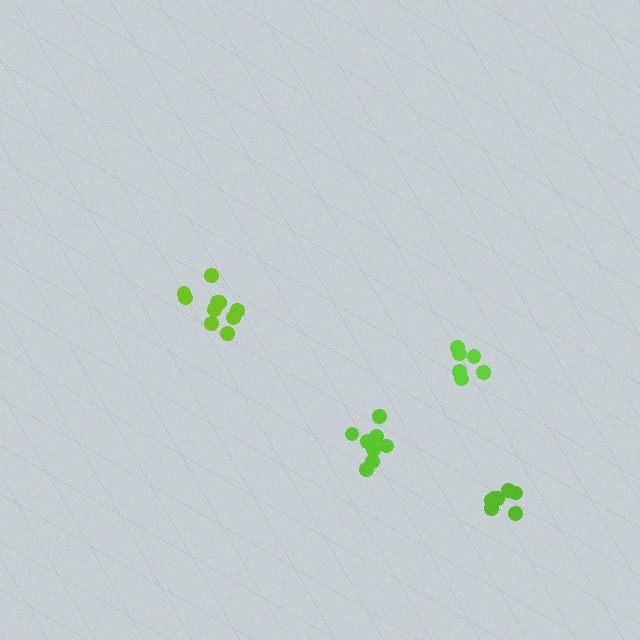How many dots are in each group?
Group 1: 6 dots, Group 2: 10 dots, Group 3: 7 dots, Group 4: 8 dots (31 total).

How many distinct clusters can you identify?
There are 4 distinct clusters.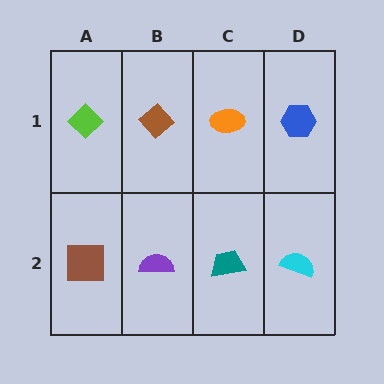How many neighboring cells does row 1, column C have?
3.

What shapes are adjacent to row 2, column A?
A lime diamond (row 1, column A), a purple semicircle (row 2, column B).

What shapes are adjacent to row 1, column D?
A cyan semicircle (row 2, column D), an orange ellipse (row 1, column C).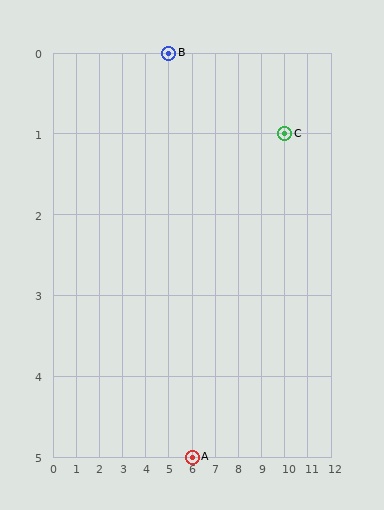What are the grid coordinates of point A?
Point A is at grid coordinates (6, 5).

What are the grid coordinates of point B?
Point B is at grid coordinates (5, 0).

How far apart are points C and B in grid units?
Points C and B are 5 columns and 1 row apart (about 5.1 grid units diagonally).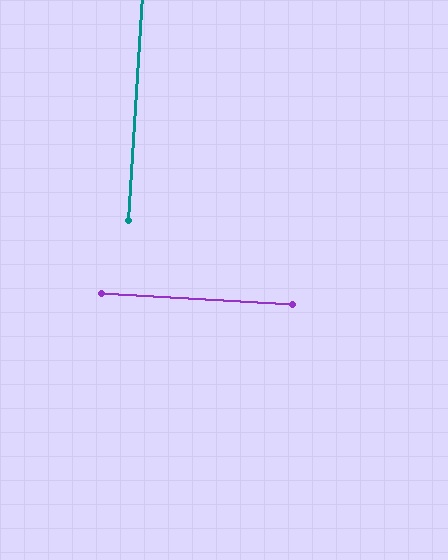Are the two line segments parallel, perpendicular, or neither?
Perpendicular — they meet at approximately 90°.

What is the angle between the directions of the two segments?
Approximately 90 degrees.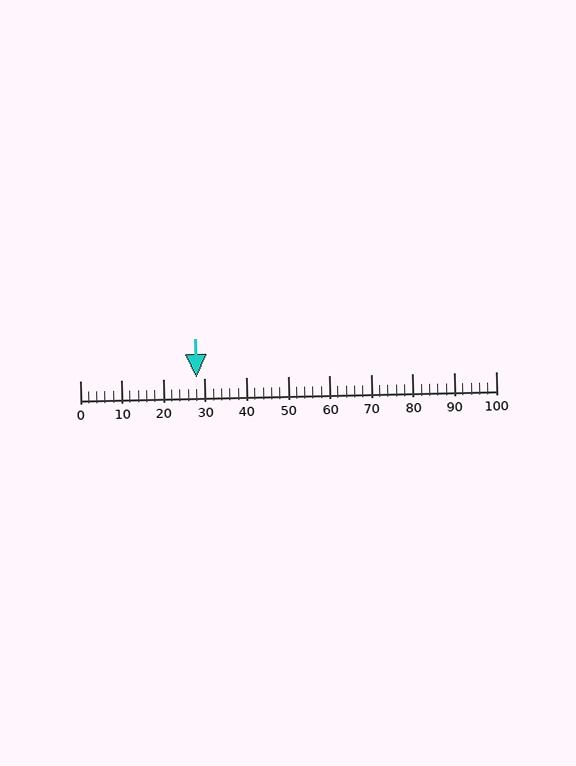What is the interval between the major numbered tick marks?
The major tick marks are spaced 10 units apart.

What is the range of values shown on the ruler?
The ruler shows values from 0 to 100.